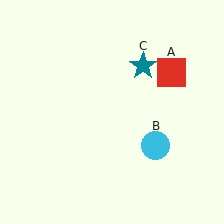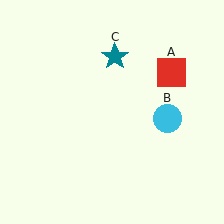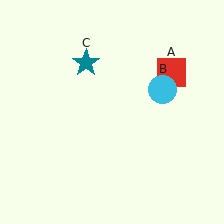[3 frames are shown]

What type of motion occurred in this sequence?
The cyan circle (object B), teal star (object C) rotated counterclockwise around the center of the scene.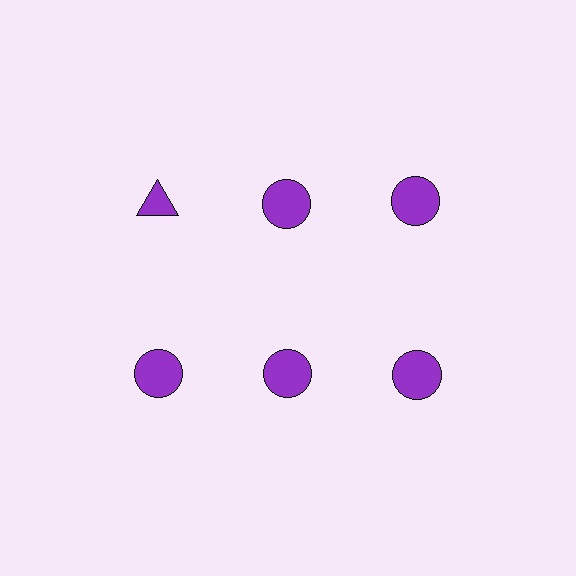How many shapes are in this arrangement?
There are 6 shapes arranged in a grid pattern.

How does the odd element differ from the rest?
It has a different shape: triangle instead of circle.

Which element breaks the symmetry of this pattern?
The purple triangle in the top row, leftmost column breaks the symmetry. All other shapes are purple circles.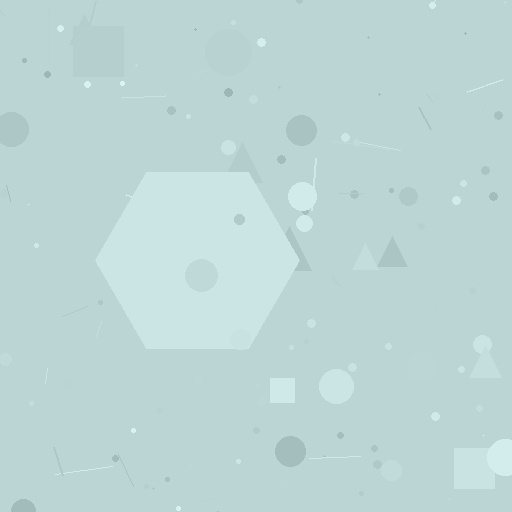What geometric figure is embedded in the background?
A hexagon is embedded in the background.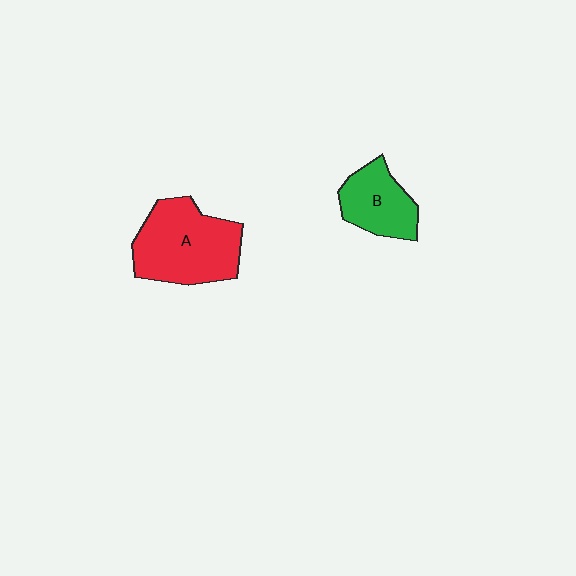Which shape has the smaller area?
Shape B (green).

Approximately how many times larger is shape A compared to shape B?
Approximately 1.7 times.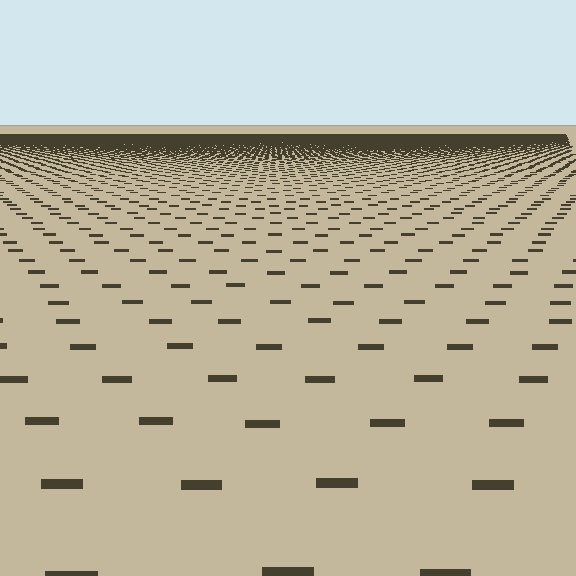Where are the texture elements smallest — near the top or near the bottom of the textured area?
Near the top.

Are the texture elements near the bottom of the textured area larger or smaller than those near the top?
Larger. Near the bottom, elements are closer to the viewer and appear at a bigger on-screen size.